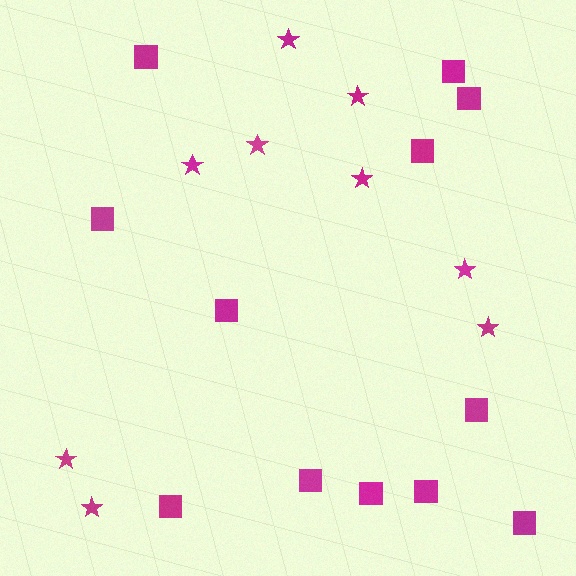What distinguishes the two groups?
There are 2 groups: one group of stars (9) and one group of squares (12).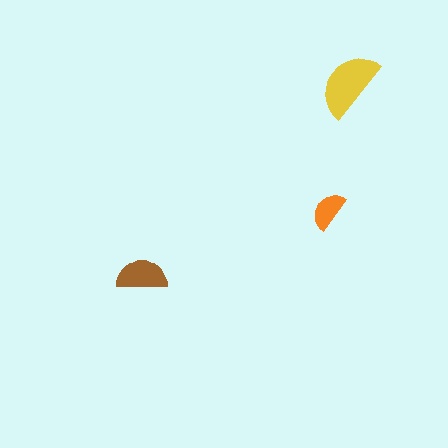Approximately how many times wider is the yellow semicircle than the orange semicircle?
About 1.5 times wider.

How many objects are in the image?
There are 3 objects in the image.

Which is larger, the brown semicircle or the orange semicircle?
The brown one.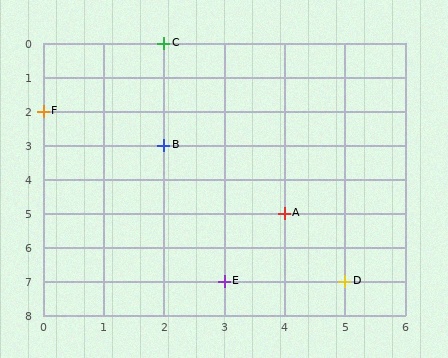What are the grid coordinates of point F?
Point F is at grid coordinates (0, 2).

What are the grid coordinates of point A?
Point A is at grid coordinates (4, 5).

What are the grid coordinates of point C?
Point C is at grid coordinates (2, 0).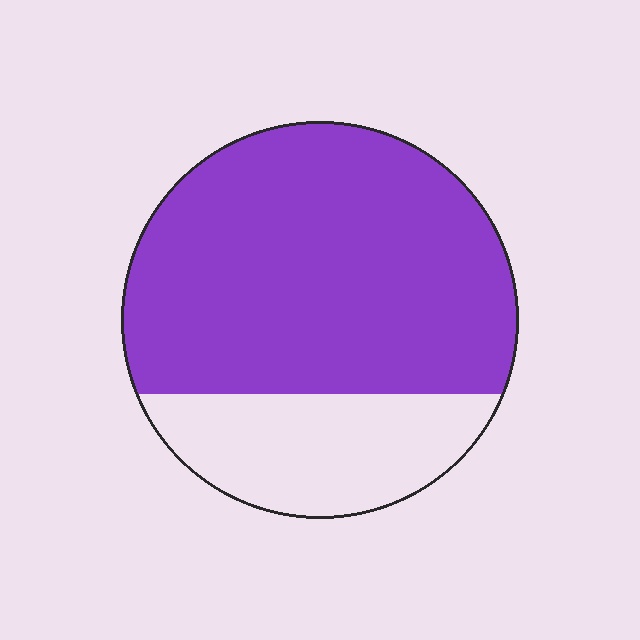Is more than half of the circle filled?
Yes.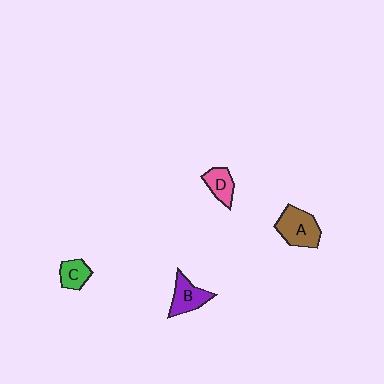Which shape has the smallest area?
Shape C (green).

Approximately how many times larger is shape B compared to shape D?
Approximately 1.3 times.